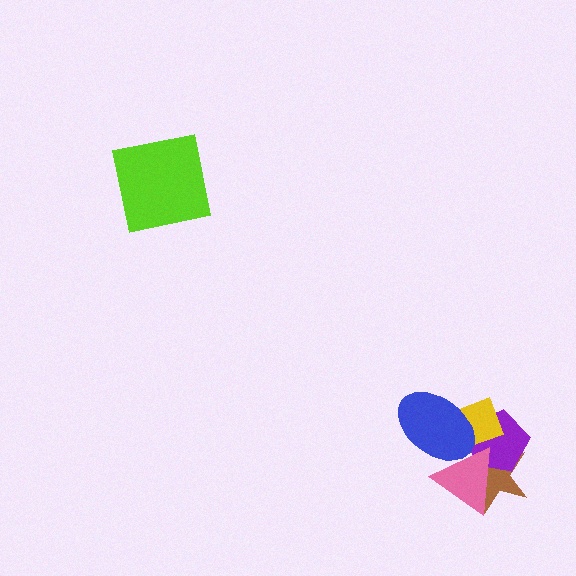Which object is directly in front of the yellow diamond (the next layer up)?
The pink triangle is directly in front of the yellow diamond.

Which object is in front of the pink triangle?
The blue ellipse is in front of the pink triangle.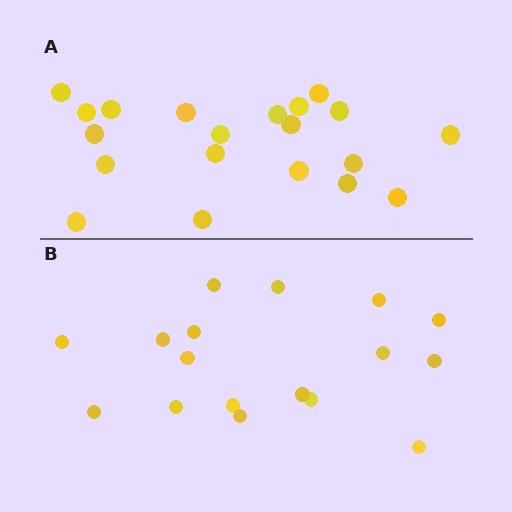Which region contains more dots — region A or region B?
Region A (the top region) has more dots.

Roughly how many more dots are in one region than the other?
Region A has just a few more — roughly 2 or 3 more dots than region B.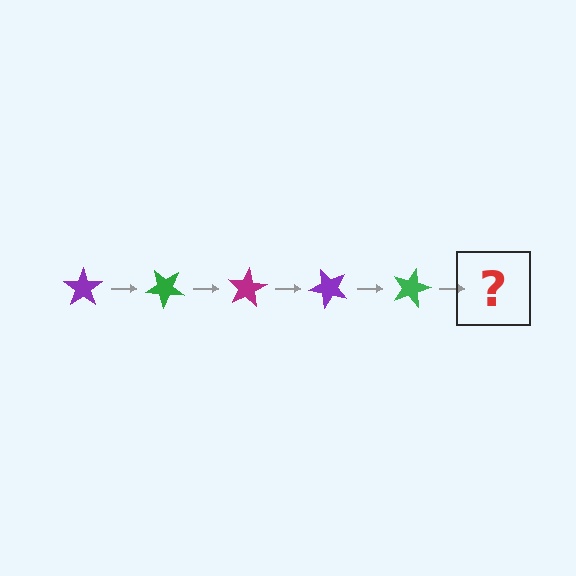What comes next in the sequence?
The next element should be a magenta star, rotated 200 degrees from the start.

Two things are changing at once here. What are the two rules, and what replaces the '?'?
The two rules are that it rotates 40 degrees each step and the color cycles through purple, green, and magenta. The '?' should be a magenta star, rotated 200 degrees from the start.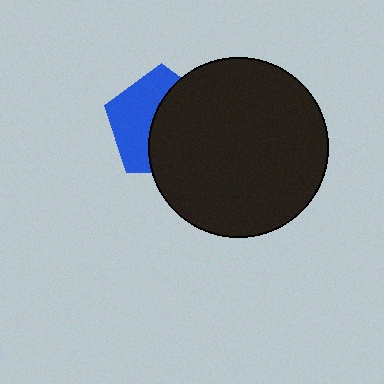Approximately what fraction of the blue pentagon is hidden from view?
Roughly 55% of the blue pentagon is hidden behind the black circle.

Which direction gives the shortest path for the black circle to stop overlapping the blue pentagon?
Moving right gives the shortest separation.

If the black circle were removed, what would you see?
You would see the complete blue pentagon.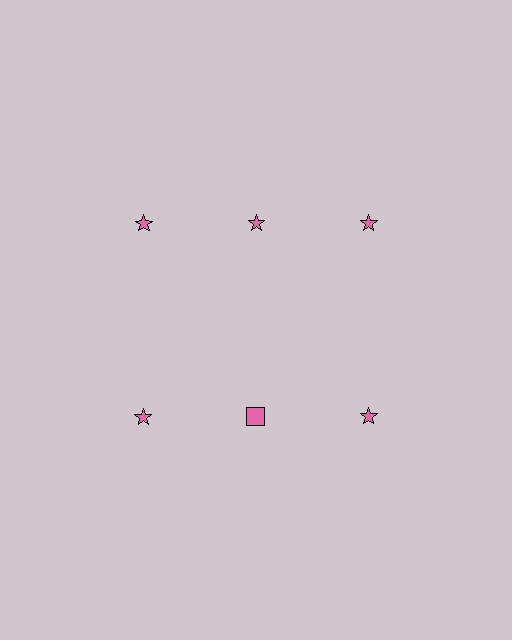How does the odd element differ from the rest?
It has a different shape: square instead of star.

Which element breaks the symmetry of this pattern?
The pink square in the second row, second from left column breaks the symmetry. All other shapes are pink stars.